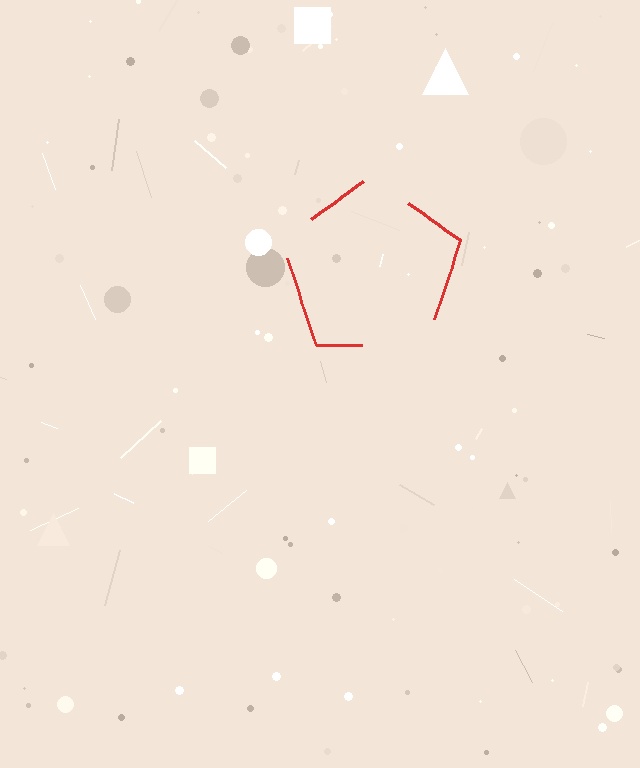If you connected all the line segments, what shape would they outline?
They would outline a pentagon.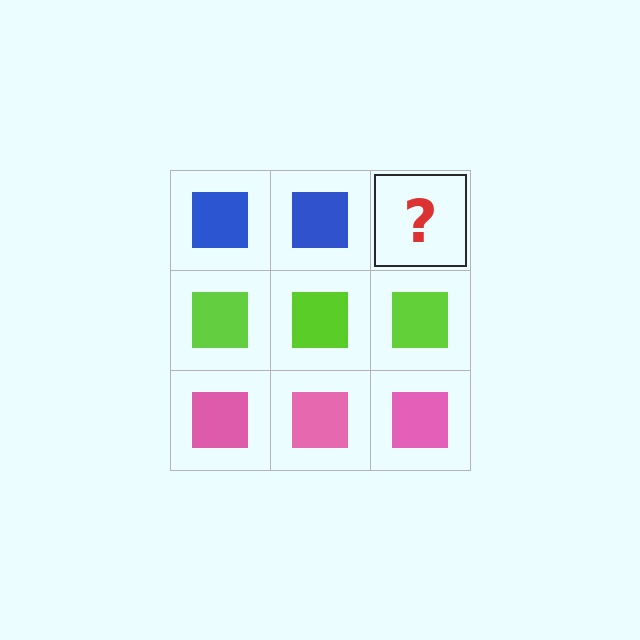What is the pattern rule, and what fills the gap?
The rule is that each row has a consistent color. The gap should be filled with a blue square.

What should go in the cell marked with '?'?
The missing cell should contain a blue square.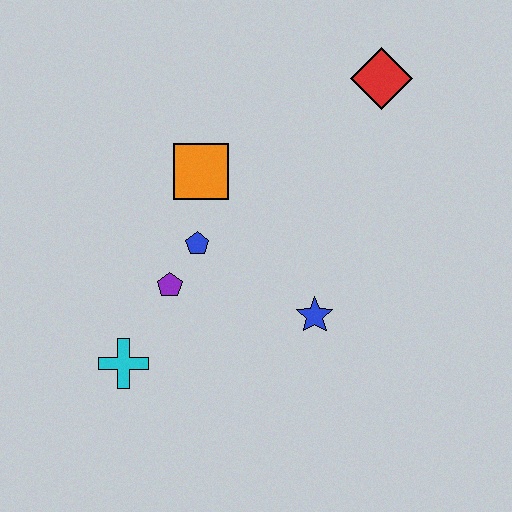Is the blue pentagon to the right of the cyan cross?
Yes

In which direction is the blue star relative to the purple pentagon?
The blue star is to the right of the purple pentagon.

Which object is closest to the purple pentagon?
The blue pentagon is closest to the purple pentagon.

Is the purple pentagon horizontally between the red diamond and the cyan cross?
Yes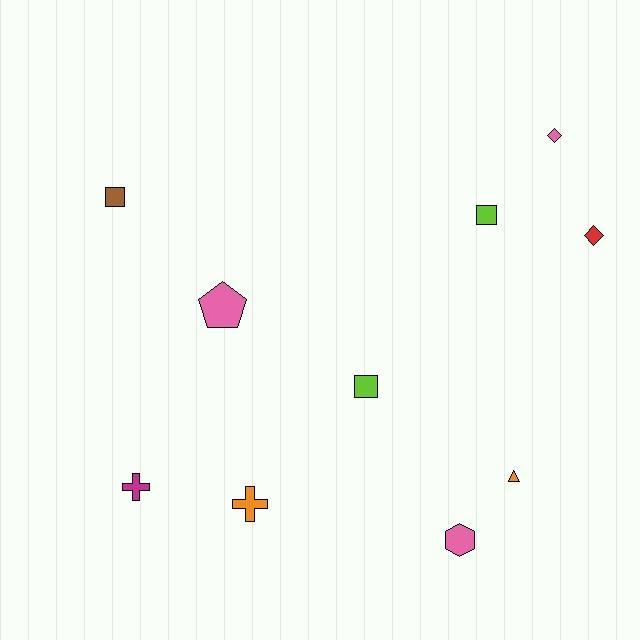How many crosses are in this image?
There are 2 crosses.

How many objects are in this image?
There are 10 objects.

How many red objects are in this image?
There is 1 red object.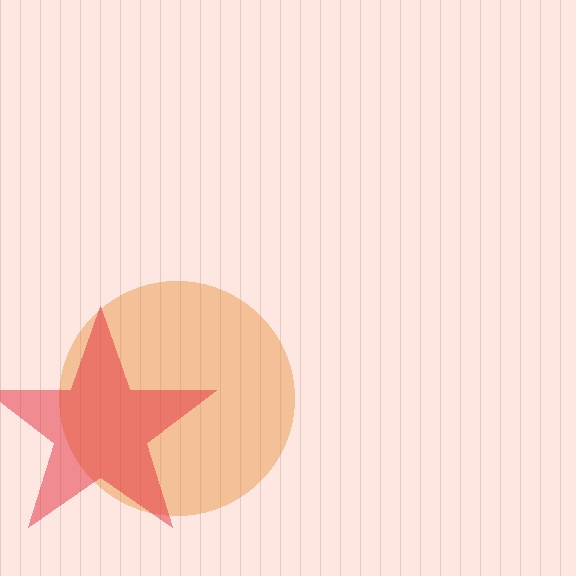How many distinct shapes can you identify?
There are 2 distinct shapes: an orange circle, a red star.